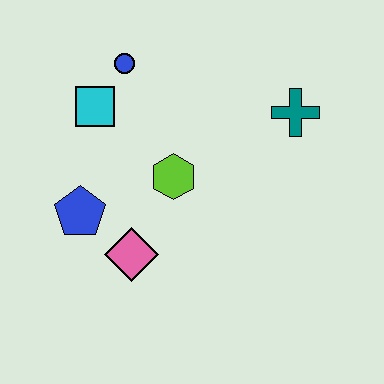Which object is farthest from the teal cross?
The blue pentagon is farthest from the teal cross.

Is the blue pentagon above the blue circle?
No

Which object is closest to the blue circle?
The cyan square is closest to the blue circle.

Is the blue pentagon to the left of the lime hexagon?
Yes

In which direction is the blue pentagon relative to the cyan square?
The blue pentagon is below the cyan square.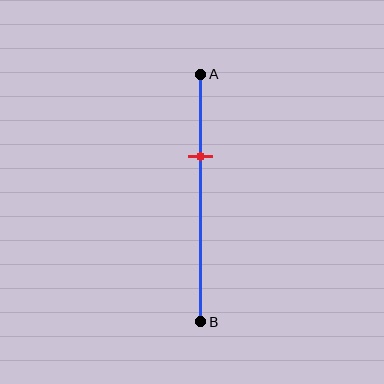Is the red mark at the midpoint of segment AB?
No, the mark is at about 35% from A, not at the 50% midpoint.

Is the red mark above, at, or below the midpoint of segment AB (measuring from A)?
The red mark is above the midpoint of segment AB.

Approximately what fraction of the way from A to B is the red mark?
The red mark is approximately 35% of the way from A to B.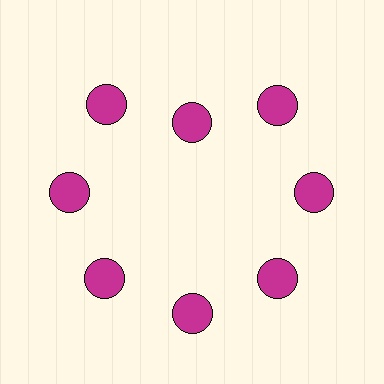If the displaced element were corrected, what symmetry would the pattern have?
It would have 8-fold rotational symmetry — the pattern would map onto itself every 45 degrees.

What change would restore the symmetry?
The symmetry would be restored by moving it outward, back onto the ring so that all 8 circles sit at equal angles and equal distance from the center.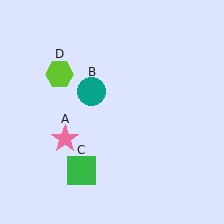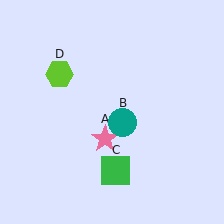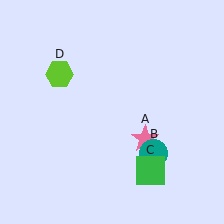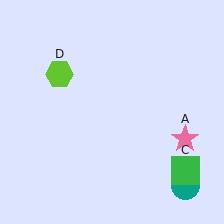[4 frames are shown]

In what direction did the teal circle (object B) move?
The teal circle (object B) moved down and to the right.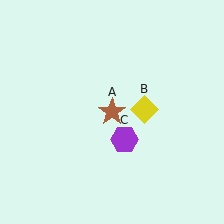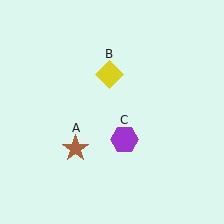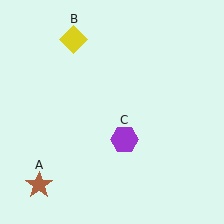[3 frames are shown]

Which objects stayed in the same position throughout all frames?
Purple hexagon (object C) remained stationary.